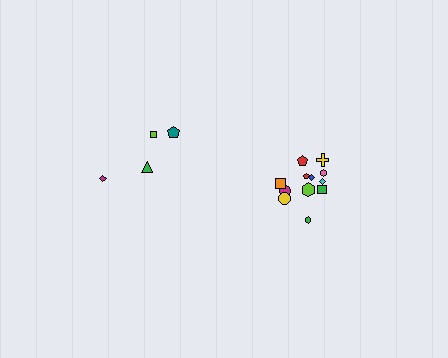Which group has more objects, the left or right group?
The right group.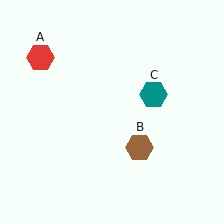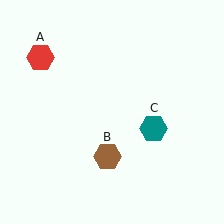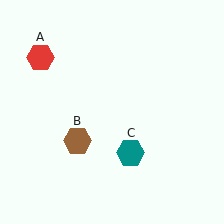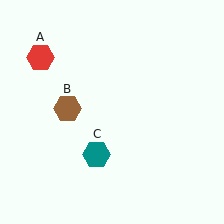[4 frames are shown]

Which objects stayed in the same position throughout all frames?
Red hexagon (object A) remained stationary.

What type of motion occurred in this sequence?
The brown hexagon (object B), teal hexagon (object C) rotated clockwise around the center of the scene.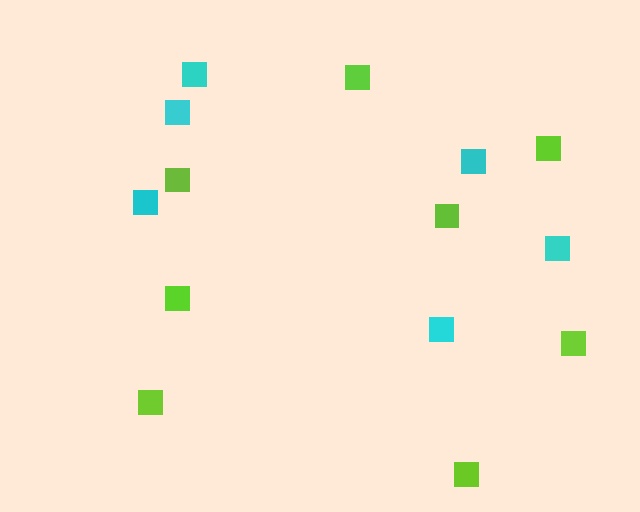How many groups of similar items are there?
There are 2 groups: one group of lime squares (8) and one group of cyan squares (6).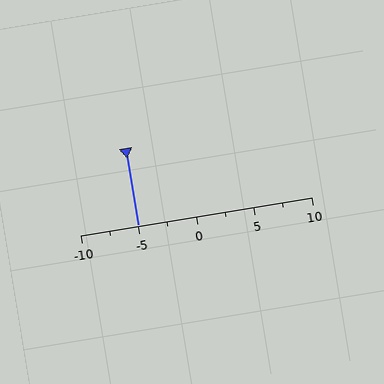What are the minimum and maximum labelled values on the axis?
The axis runs from -10 to 10.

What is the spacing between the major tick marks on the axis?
The major ticks are spaced 5 apart.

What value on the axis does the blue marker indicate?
The marker indicates approximately -5.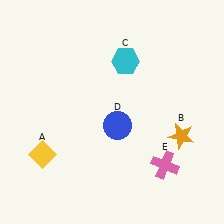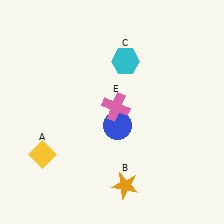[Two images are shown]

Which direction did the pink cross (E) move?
The pink cross (E) moved up.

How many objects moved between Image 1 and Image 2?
2 objects moved between the two images.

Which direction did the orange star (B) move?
The orange star (B) moved left.